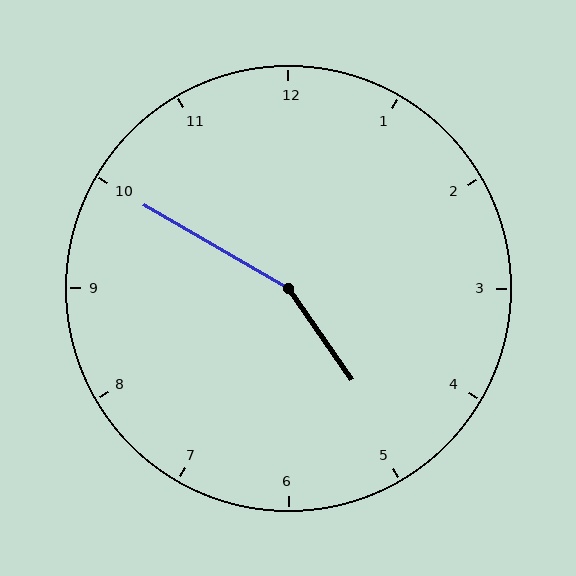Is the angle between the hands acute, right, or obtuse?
It is obtuse.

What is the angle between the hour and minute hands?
Approximately 155 degrees.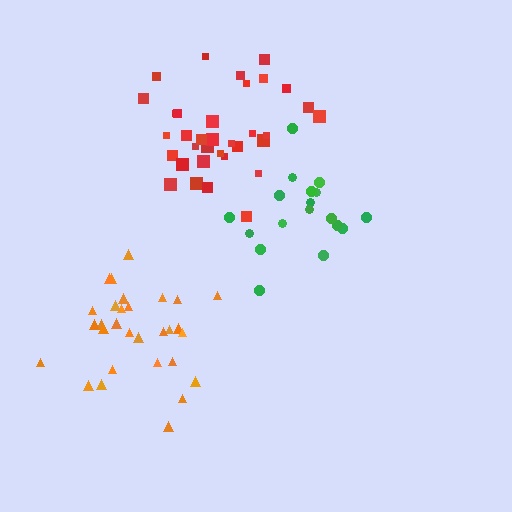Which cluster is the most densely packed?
Red.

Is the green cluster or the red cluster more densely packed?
Red.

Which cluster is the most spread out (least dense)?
Green.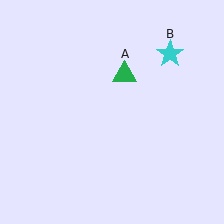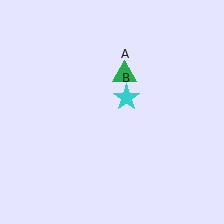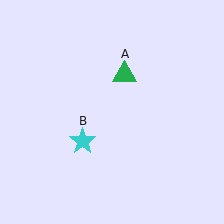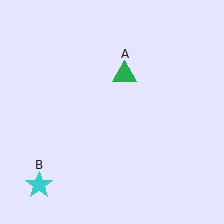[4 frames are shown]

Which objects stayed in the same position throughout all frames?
Green triangle (object A) remained stationary.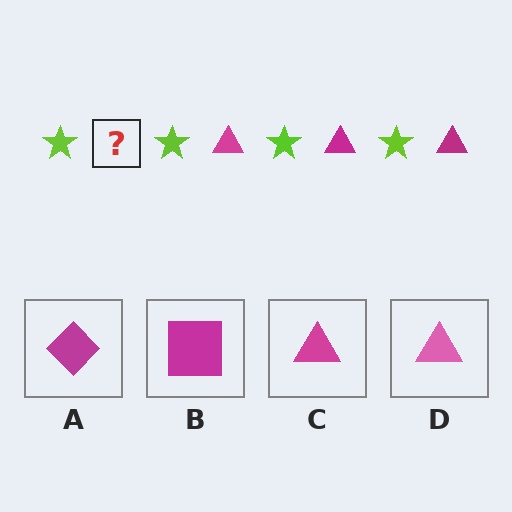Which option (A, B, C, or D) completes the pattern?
C.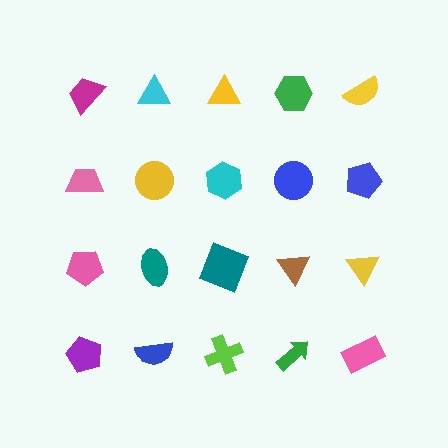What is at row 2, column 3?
A cyan hexagon.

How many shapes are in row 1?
5 shapes.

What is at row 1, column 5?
A yellow semicircle.